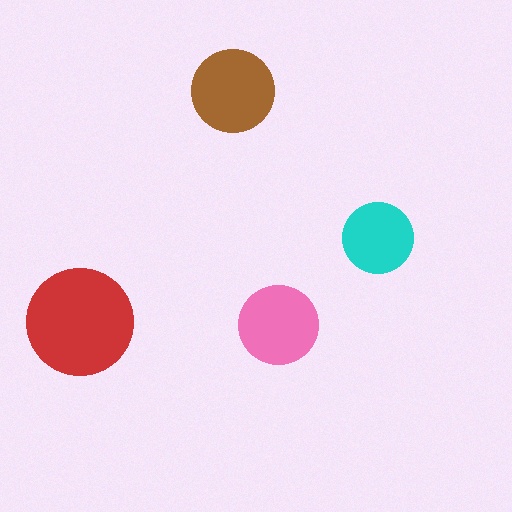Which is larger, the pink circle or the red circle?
The red one.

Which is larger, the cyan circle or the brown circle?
The brown one.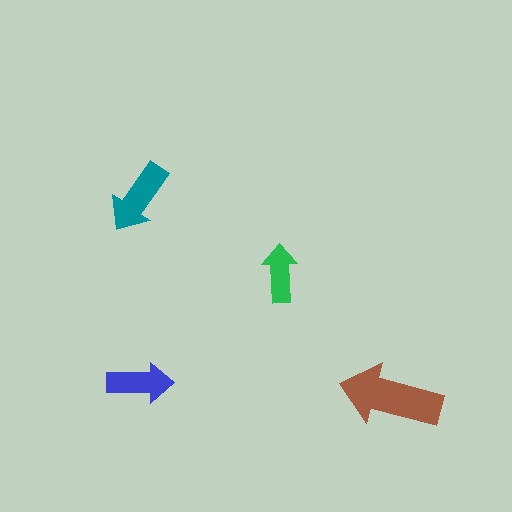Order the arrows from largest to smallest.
the brown one, the teal one, the blue one, the green one.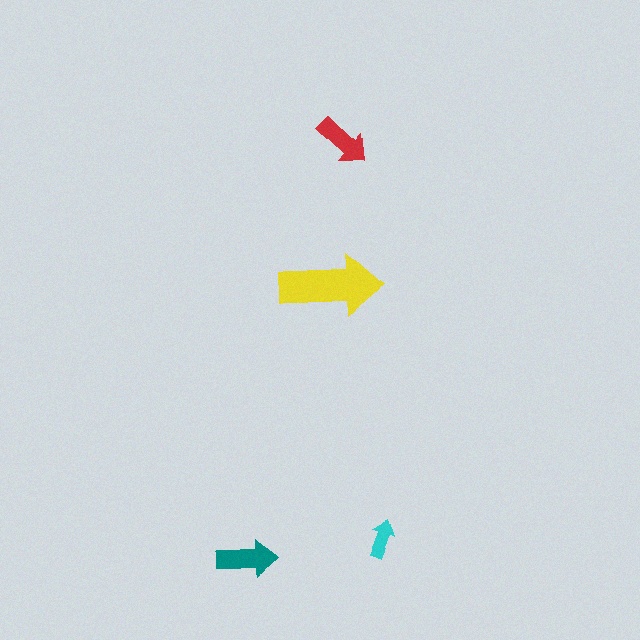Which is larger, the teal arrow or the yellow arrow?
The yellow one.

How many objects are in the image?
There are 4 objects in the image.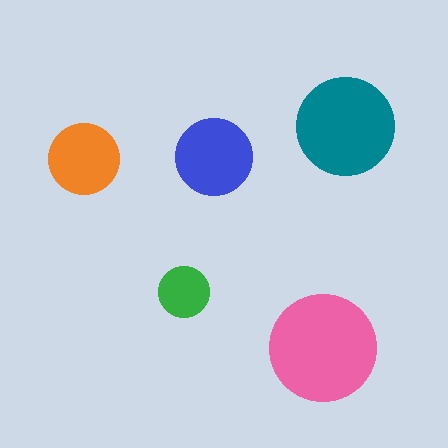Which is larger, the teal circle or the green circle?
The teal one.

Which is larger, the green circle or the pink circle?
The pink one.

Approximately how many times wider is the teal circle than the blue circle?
About 1.5 times wider.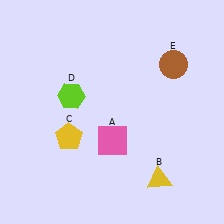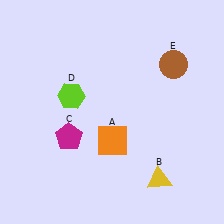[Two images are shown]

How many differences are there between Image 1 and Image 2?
There are 2 differences between the two images.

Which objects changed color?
A changed from pink to orange. C changed from yellow to magenta.